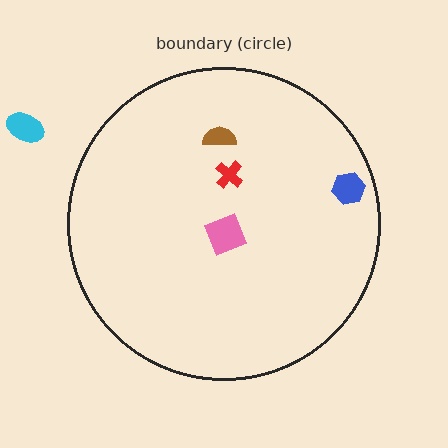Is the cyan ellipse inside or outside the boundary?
Outside.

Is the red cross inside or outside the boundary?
Inside.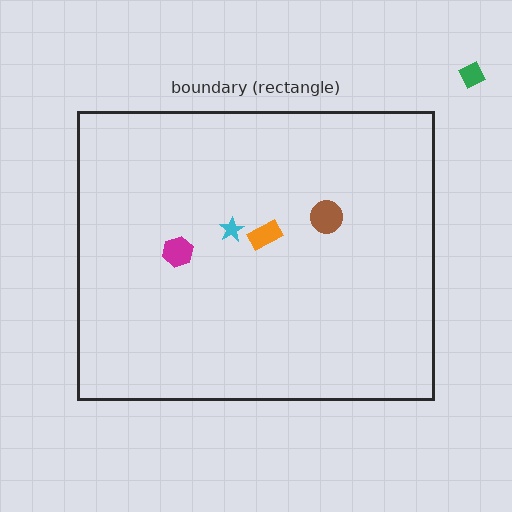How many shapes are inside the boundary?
4 inside, 1 outside.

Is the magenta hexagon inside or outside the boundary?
Inside.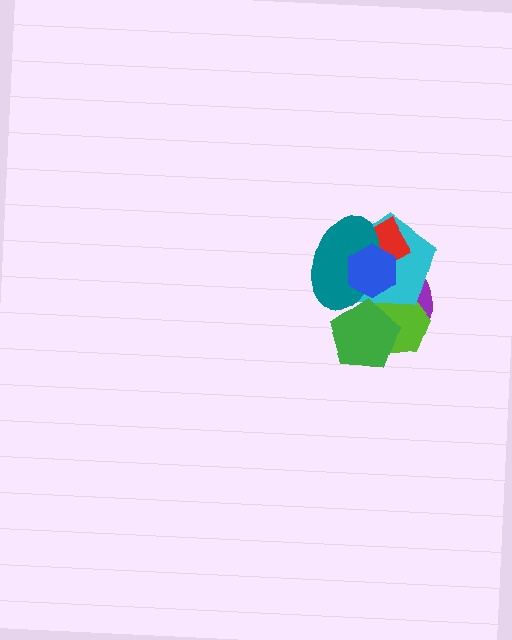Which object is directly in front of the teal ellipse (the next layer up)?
The blue hexagon is directly in front of the teal ellipse.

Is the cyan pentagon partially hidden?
Yes, it is partially covered by another shape.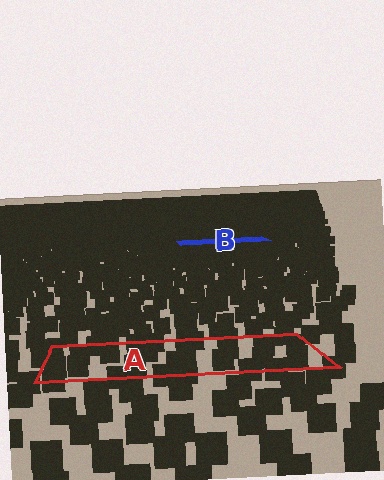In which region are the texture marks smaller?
The texture marks are smaller in region B, because it is farther away.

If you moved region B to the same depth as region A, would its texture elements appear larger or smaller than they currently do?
They would appear larger. At a closer depth, the same texture elements are projected at a bigger on-screen size.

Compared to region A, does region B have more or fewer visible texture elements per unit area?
Region B has more texture elements per unit area — they are packed more densely because it is farther away.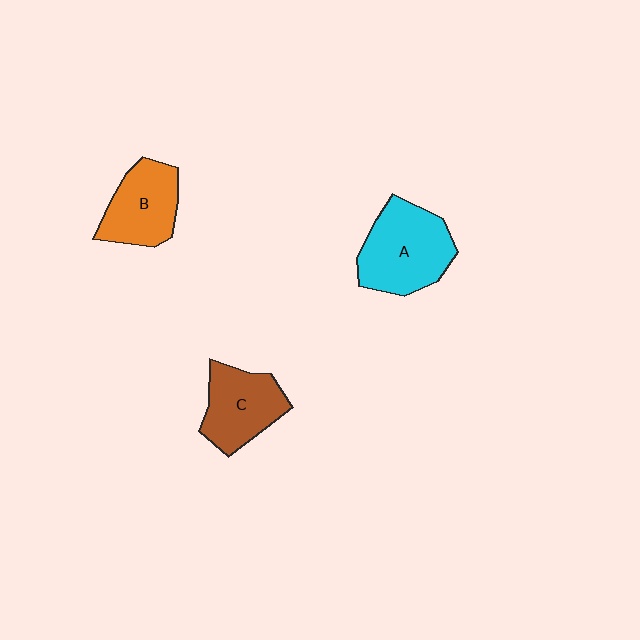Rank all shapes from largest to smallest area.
From largest to smallest: A (cyan), C (brown), B (orange).